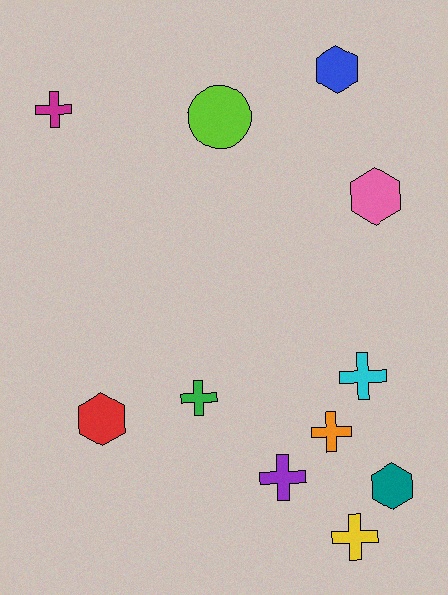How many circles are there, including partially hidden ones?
There is 1 circle.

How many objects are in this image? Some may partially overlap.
There are 11 objects.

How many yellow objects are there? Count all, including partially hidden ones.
There is 1 yellow object.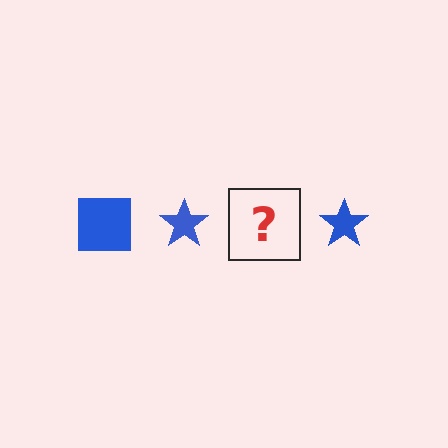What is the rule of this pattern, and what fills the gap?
The rule is that the pattern cycles through square, star shapes in blue. The gap should be filled with a blue square.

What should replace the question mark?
The question mark should be replaced with a blue square.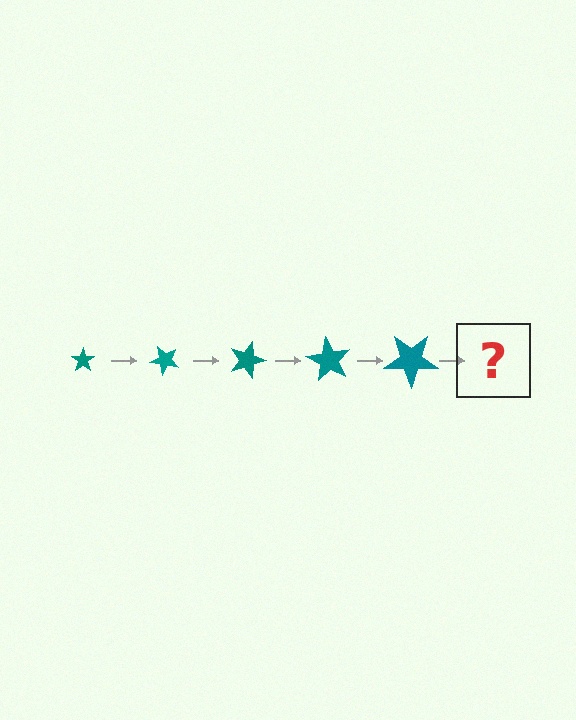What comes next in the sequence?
The next element should be a star, larger than the previous one and rotated 225 degrees from the start.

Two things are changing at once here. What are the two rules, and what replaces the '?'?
The two rules are that the star grows larger each step and it rotates 45 degrees each step. The '?' should be a star, larger than the previous one and rotated 225 degrees from the start.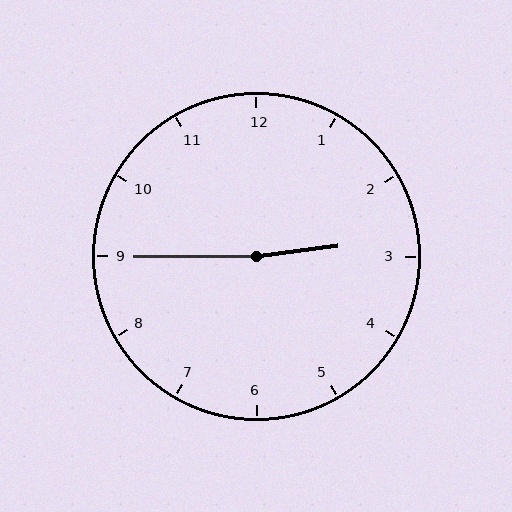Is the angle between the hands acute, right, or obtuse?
It is obtuse.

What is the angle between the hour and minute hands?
Approximately 172 degrees.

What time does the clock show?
2:45.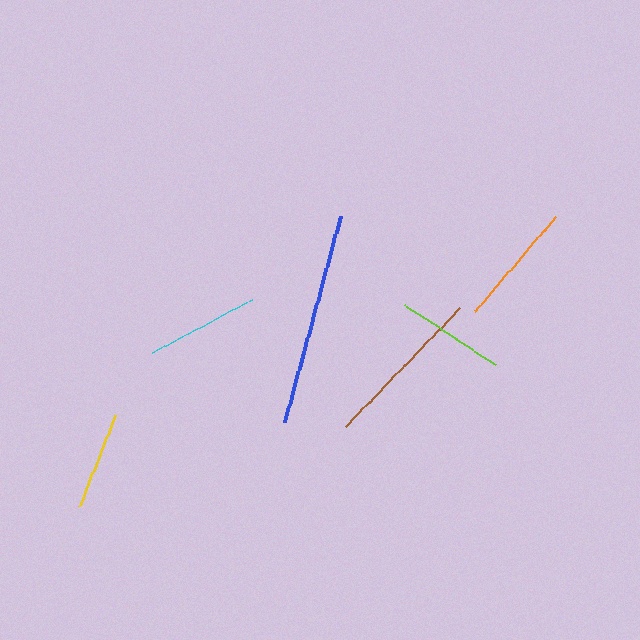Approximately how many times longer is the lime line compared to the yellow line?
The lime line is approximately 1.1 times the length of the yellow line.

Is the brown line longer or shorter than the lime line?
The brown line is longer than the lime line.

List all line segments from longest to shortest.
From longest to shortest: blue, brown, orange, cyan, lime, yellow.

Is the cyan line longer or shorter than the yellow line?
The cyan line is longer than the yellow line.